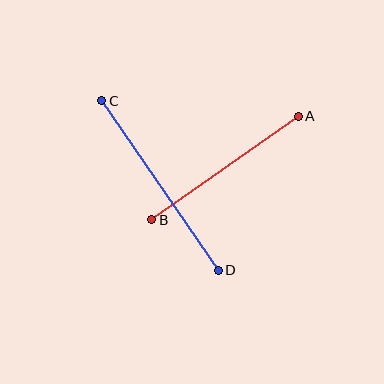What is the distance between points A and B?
The distance is approximately 180 pixels.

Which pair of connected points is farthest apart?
Points C and D are farthest apart.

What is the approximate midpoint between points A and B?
The midpoint is at approximately (225, 168) pixels.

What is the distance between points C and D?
The distance is approximately 206 pixels.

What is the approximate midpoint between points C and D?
The midpoint is at approximately (160, 186) pixels.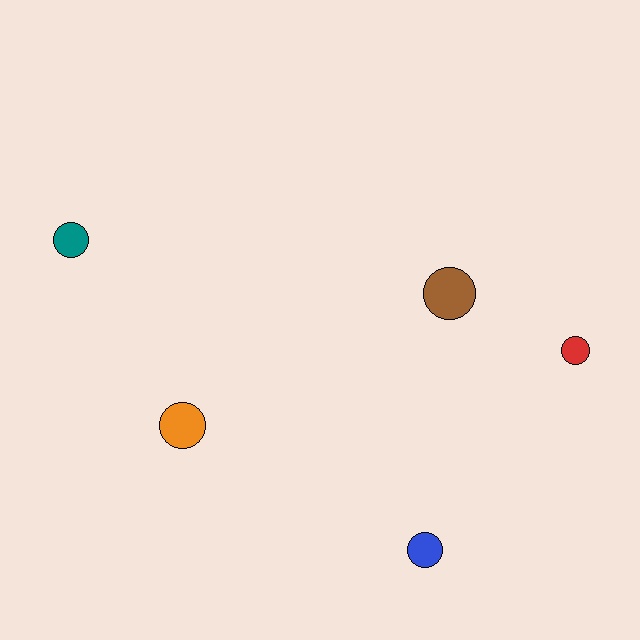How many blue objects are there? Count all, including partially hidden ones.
There is 1 blue object.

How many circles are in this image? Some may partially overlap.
There are 5 circles.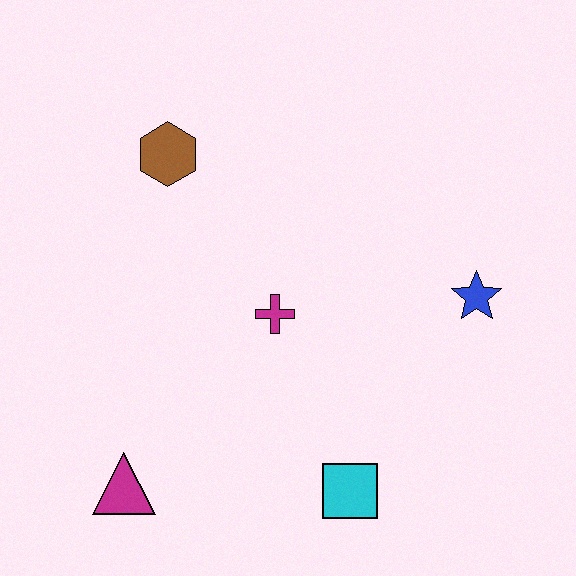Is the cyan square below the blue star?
Yes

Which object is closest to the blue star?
The magenta cross is closest to the blue star.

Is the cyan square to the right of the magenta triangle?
Yes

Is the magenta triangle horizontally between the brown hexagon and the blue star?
No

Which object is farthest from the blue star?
The magenta triangle is farthest from the blue star.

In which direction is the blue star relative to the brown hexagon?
The blue star is to the right of the brown hexagon.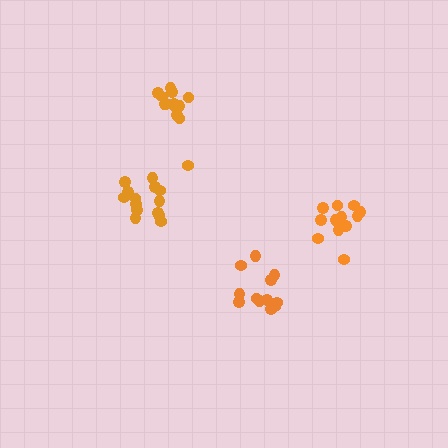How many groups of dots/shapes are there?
There are 4 groups.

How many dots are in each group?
Group 1: 12 dots, Group 2: 13 dots, Group 3: 14 dots, Group 4: 13 dots (52 total).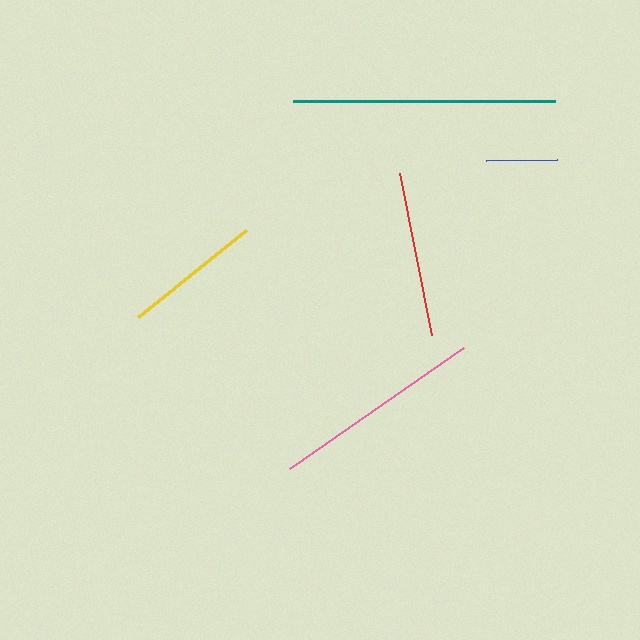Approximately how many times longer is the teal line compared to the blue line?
The teal line is approximately 3.7 times the length of the blue line.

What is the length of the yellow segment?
The yellow segment is approximately 140 pixels long.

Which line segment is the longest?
The teal line is the longest at approximately 262 pixels.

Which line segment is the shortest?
The blue line is the shortest at approximately 71 pixels.